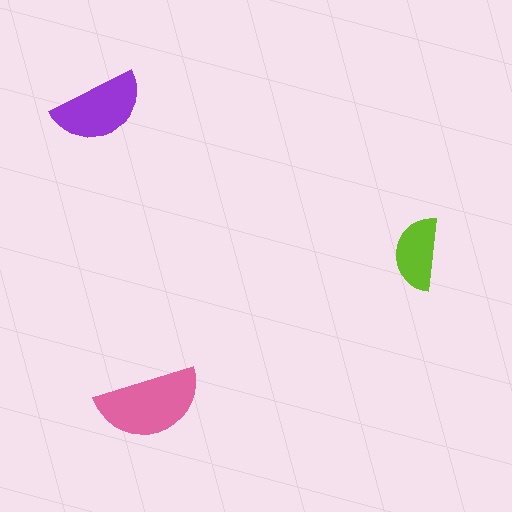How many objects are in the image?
There are 3 objects in the image.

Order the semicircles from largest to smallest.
the pink one, the purple one, the lime one.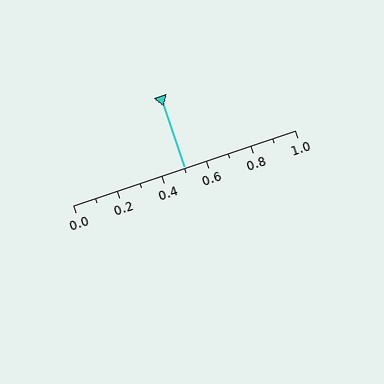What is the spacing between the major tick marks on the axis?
The major ticks are spaced 0.2 apart.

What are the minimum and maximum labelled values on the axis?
The axis runs from 0.0 to 1.0.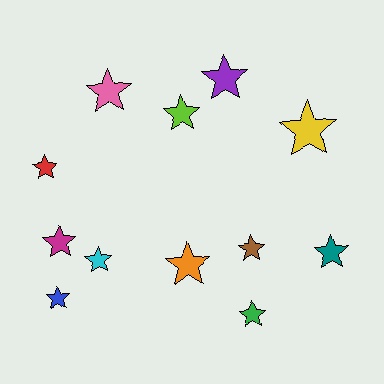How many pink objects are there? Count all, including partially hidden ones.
There is 1 pink object.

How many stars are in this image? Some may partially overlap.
There are 12 stars.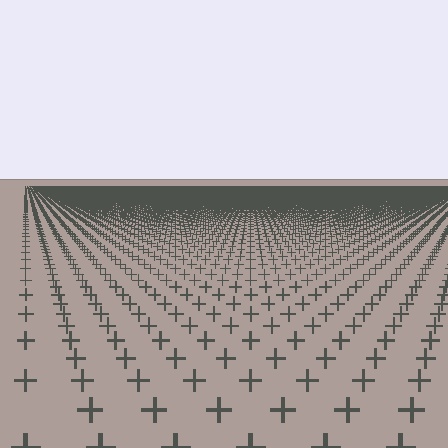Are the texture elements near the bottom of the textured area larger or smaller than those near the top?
Larger. Near the bottom, elements are closer to the viewer and appear at a bigger on-screen size.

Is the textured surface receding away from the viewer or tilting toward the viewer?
The surface is receding away from the viewer. Texture elements get smaller and denser toward the top.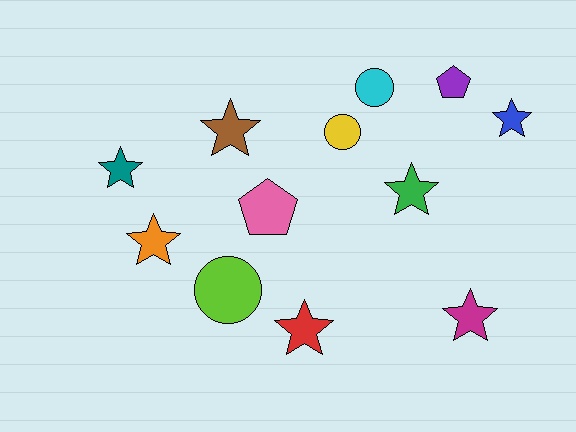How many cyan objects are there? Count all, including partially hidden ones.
There is 1 cyan object.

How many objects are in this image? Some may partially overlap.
There are 12 objects.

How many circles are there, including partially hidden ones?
There are 3 circles.